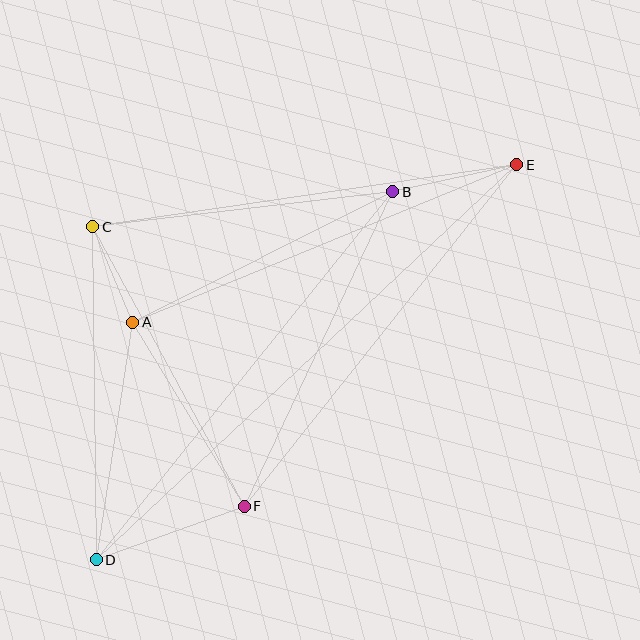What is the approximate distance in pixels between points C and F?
The distance between C and F is approximately 318 pixels.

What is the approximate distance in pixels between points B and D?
The distance between B and D is approximately 473 pixels.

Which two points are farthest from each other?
Points D and E are farthest from each other.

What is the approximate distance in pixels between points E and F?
The distance between E and F is approximately 437 pixels.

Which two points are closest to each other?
Points A and C are closest to each other.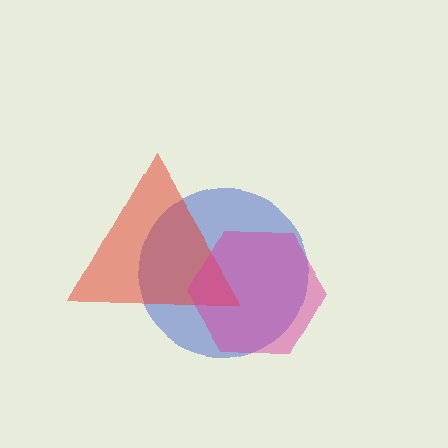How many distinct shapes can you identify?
There are 3 distinct shapes: a blue circle, a red triangle, a magenta hexagon.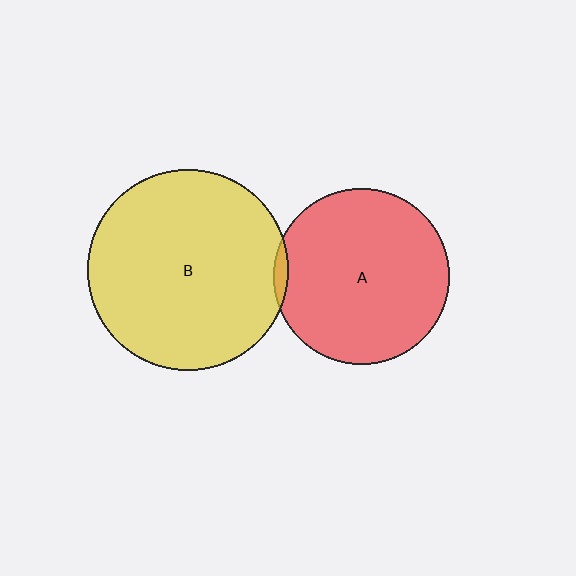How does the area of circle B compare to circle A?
Approximately 1.3 times.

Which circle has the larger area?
Circle B (yellow).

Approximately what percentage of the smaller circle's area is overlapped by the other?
Approximately 5%.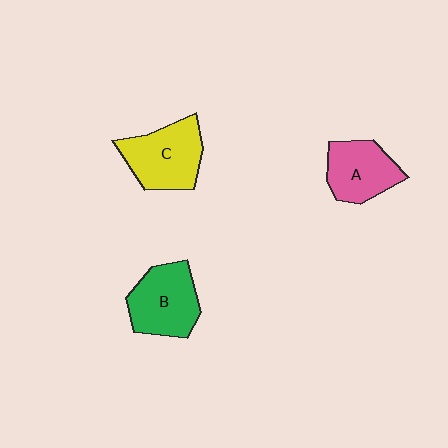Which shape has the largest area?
Shape C (yellow).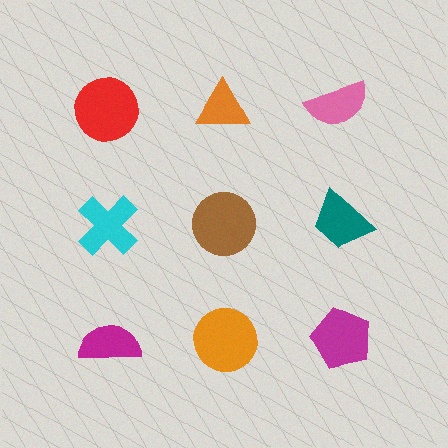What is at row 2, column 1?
A cyan cross.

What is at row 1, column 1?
A red circle.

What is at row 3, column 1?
A magenta semicircle.